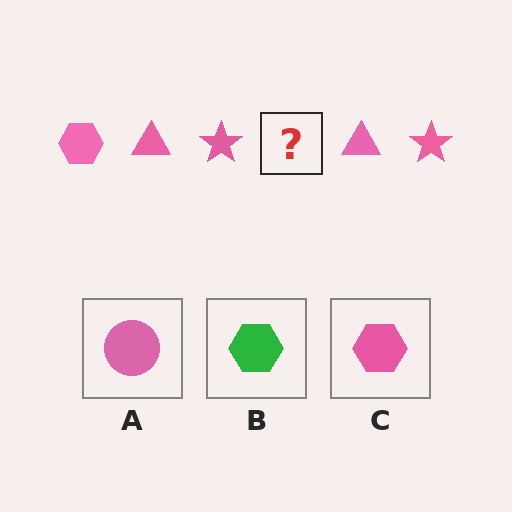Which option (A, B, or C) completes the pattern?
C.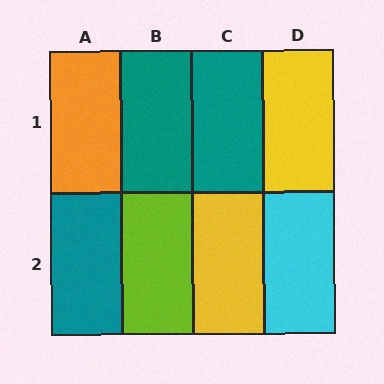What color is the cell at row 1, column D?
Yellow.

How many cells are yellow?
2 cells are yellow.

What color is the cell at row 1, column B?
Teal.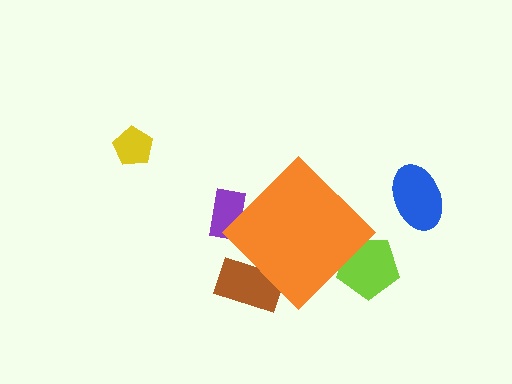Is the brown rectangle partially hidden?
Yes, the brown rectangle is partially hidden behind the orange diamond.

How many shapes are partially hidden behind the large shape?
3 shapes are partially hidden.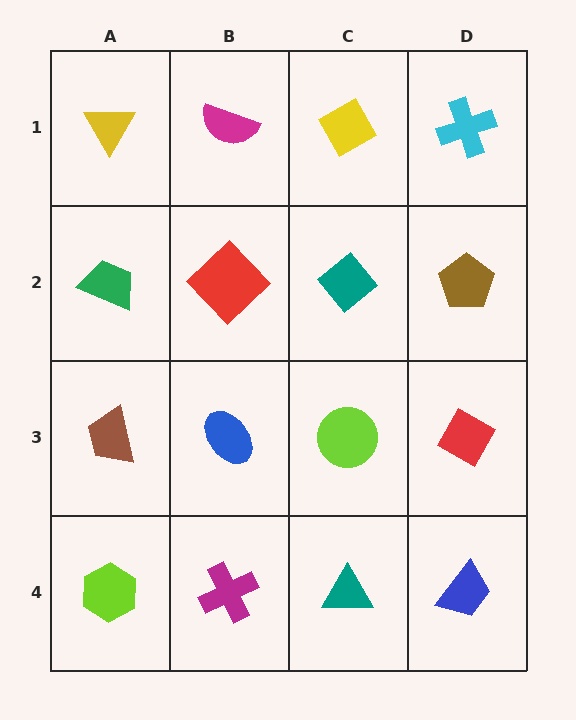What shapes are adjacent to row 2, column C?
A yellow diamond (row 1, column C), a lime circle (row 3, column C), a red diamond (row 2, column B), a brown pentagon (row 2, column D).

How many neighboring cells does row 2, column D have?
3.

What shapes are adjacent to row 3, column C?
A teal diamond (row 2, column C), a teal triangle (row 4, column C), a blue ellipse (row 3, column B), a red diamond (row 3, column D).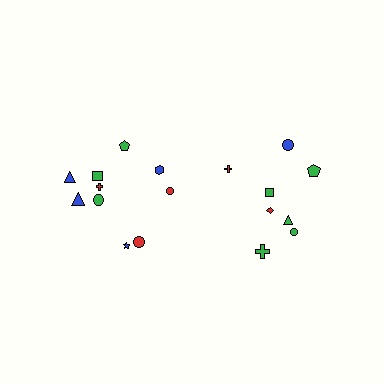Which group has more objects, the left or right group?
The left group.